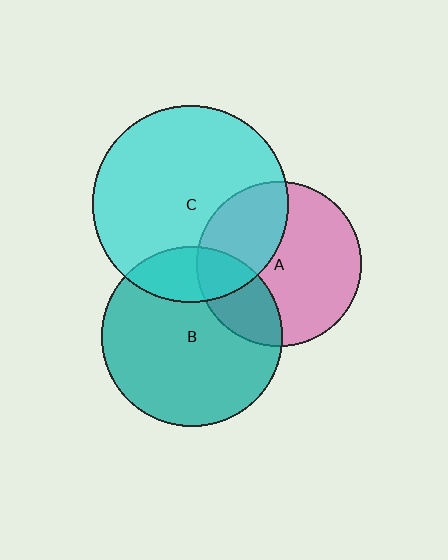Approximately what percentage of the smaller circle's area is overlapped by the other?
Approximately 20%.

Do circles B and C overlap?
Yes.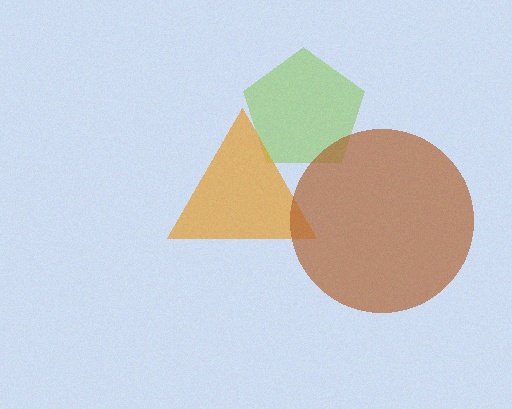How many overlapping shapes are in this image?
There are 3 overlapping shapes in the image.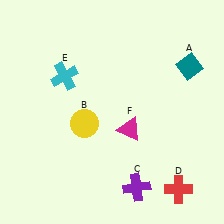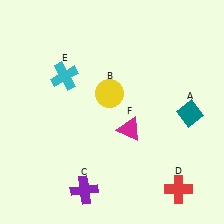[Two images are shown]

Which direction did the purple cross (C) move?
The purple cross (C) moved left.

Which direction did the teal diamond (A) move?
The teal diamond (A) moved down.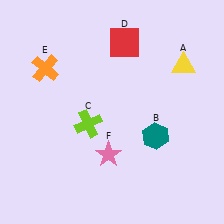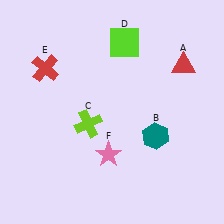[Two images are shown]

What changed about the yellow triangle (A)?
In Image 1, A is yellow. In Image 2, it changed to red.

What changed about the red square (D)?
In Image 1, D is red. In Image 2, it changed to lime.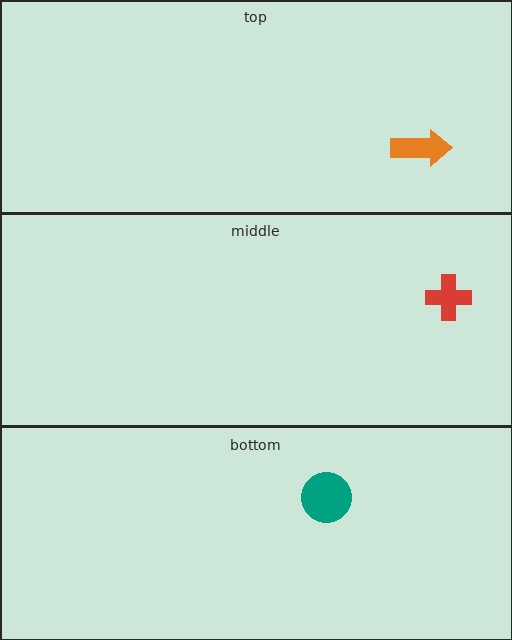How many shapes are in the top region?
1.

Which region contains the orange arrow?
The top region.